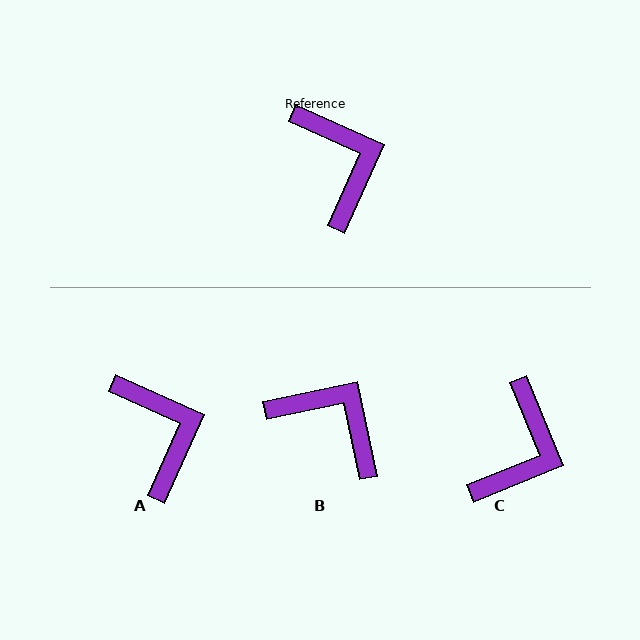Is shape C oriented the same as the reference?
No, it is off by about 44 degrees.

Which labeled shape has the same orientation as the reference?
A.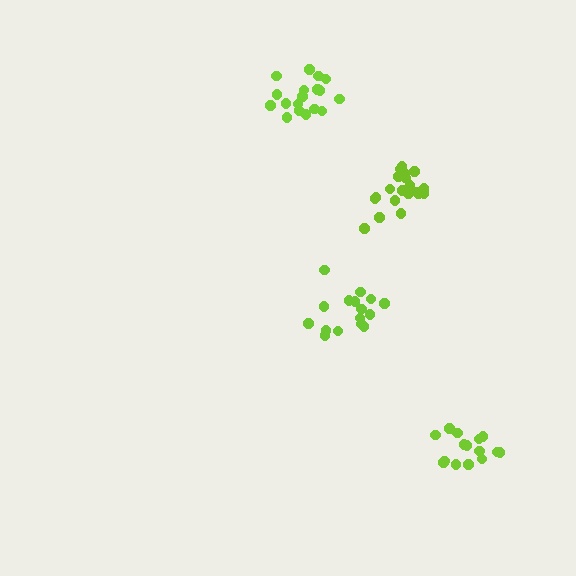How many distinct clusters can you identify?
There are 4 distinct clusters.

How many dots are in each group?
Group 1: 18 dots, Group 2: 16 dots, Group 3: 15 dots, Group 4: 20 dots (69 total).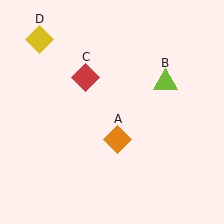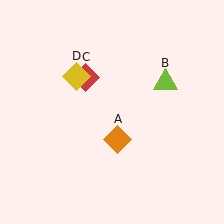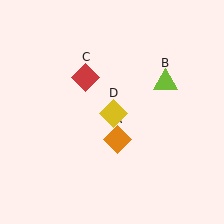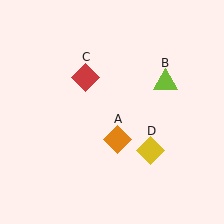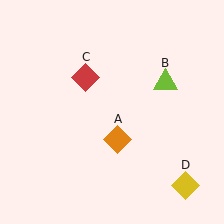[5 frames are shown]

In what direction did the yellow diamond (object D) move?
The yellow diamond (object D) moved down and to the right.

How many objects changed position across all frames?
1 object changed position: yellow diamond (object D).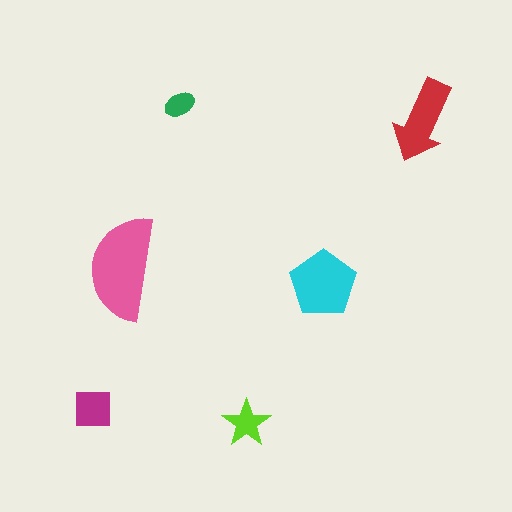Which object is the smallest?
The green ellipse.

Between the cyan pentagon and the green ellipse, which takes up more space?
The cyan pentagon.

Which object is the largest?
The pink semicircle.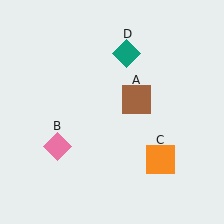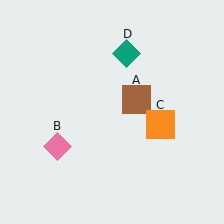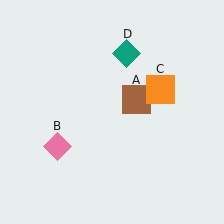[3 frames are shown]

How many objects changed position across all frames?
1 object changed position: orange square (object C).